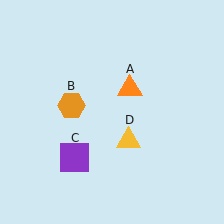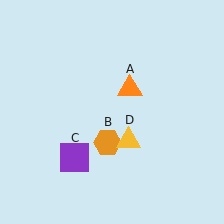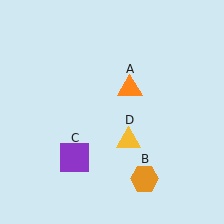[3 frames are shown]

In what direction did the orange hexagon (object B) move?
The orange hexagon (object B) moved down and to the right.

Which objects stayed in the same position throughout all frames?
Orange triangle (object A) and purple square (object C) and yellow triangle (object D) remained stationary.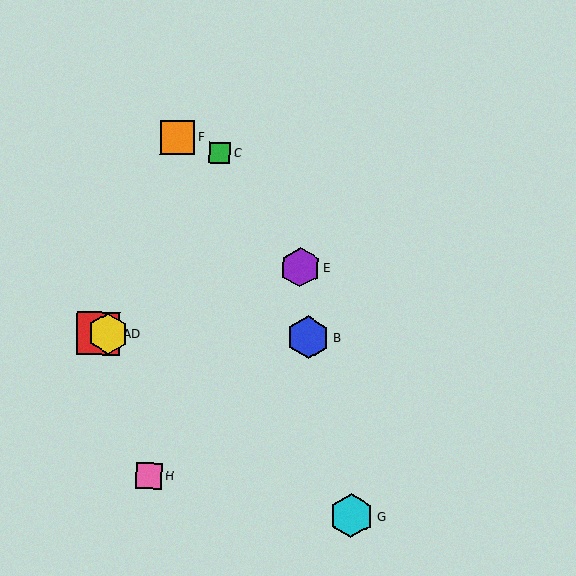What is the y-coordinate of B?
Object B is at y≈337.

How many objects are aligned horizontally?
3 objects (A, B, D) are aligned horizontally.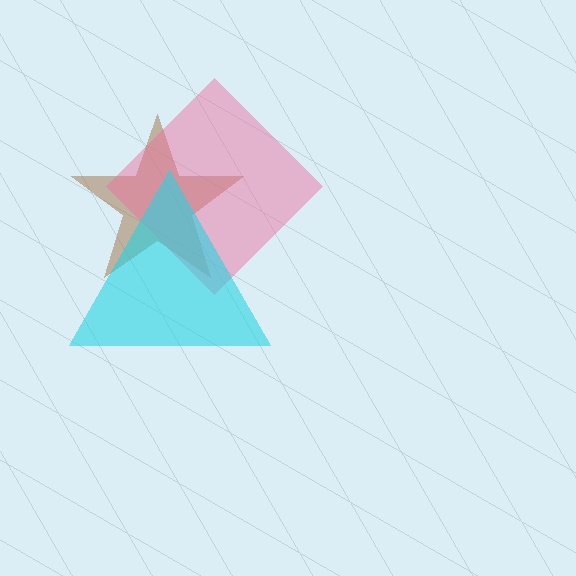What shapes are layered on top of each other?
The layered shapes are: a brown star, a pink diamond, a cyan triangle.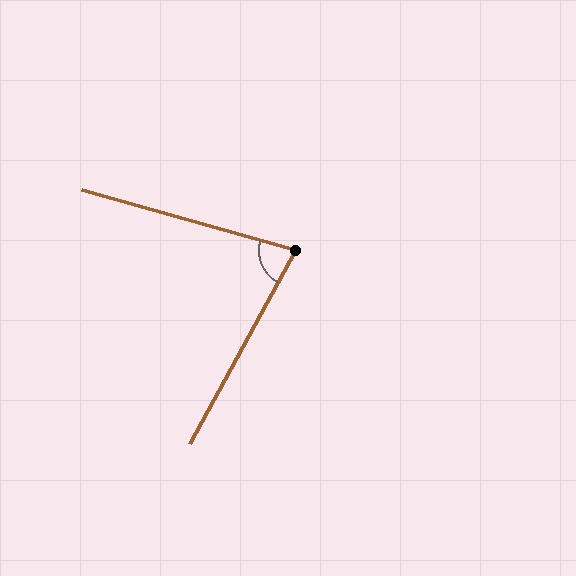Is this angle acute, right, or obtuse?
It is acute.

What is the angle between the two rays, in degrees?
Approximately 77 degrees.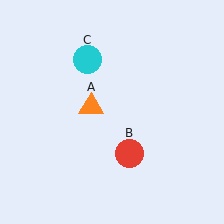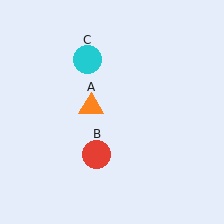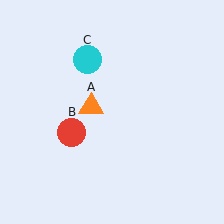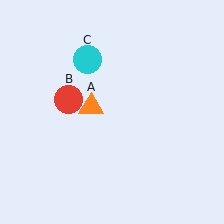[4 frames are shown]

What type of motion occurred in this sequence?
The red circle (object B) rotated clockwise around the center of the scene.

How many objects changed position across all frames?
1 object changed position: red circle (object B).